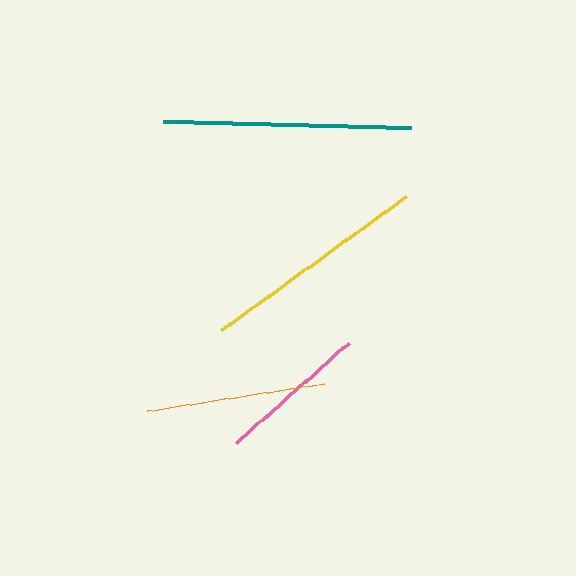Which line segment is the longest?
The teal line is the longest at approximately 248 pixels.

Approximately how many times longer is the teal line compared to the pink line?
The teal line is approximately 1.7 times the length of the pink line.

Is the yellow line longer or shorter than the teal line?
The teal line is longer than the yellow line.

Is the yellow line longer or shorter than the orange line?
The yellow line is longer than the orange line.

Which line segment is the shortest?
The pink line is the shortest at approximately 150 pixels.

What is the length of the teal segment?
The teal segment is approximately 248 pixels long.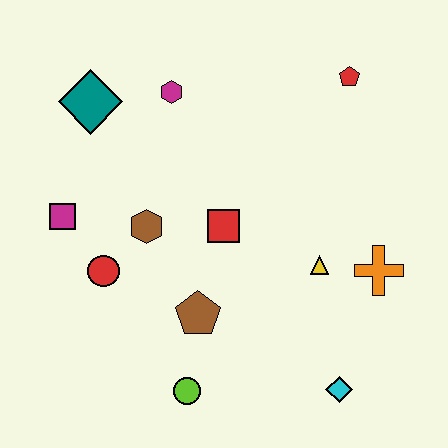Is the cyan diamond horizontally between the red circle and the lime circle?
No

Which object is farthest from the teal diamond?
The cyan diamond is farthest from the teal diamond.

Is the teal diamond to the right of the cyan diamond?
No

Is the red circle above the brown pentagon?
Yes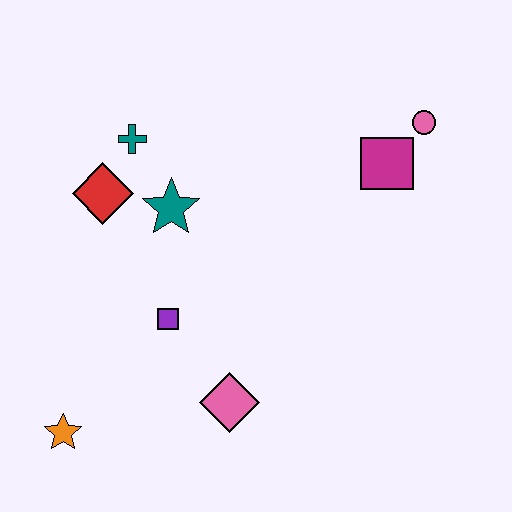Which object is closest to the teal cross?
The red diamond is closest to the teal cross.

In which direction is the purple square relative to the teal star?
The purple square is below the teal star.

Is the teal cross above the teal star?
Yes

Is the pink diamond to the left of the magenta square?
Yes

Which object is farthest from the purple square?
The pink circle is farthest from the purple square.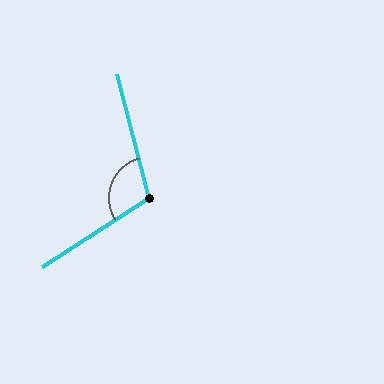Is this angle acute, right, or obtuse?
It is obtuse.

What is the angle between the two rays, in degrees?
Approximately 108 degrees.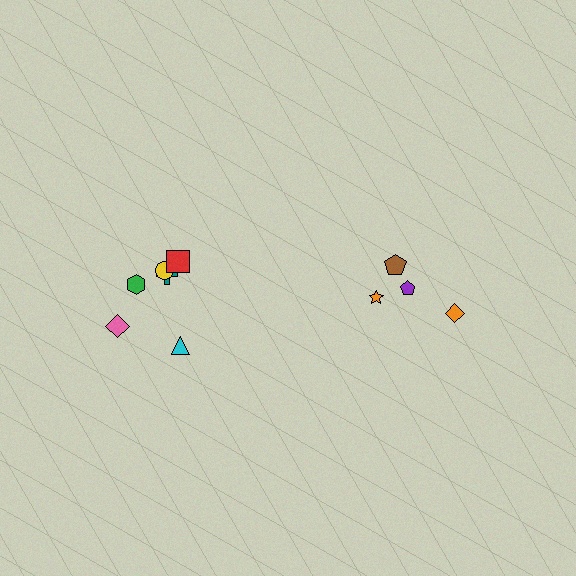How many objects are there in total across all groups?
There are 10 objects.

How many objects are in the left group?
There are 6 objects.